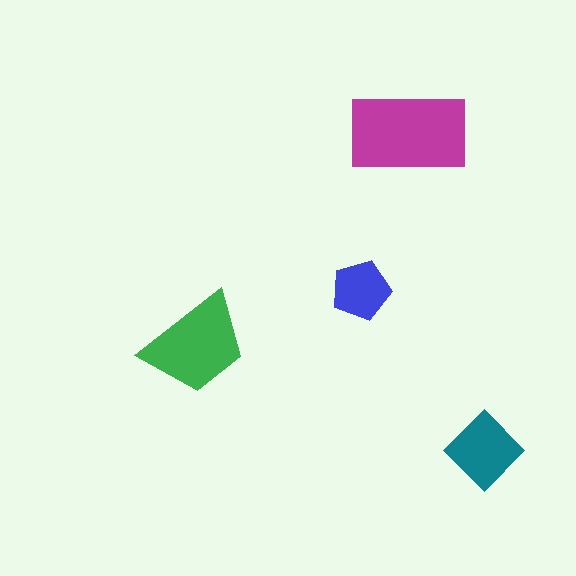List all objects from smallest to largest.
The blue pentagon, the teal diamond, the green trapezoid, the magenta rectangle.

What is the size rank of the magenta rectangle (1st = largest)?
1st.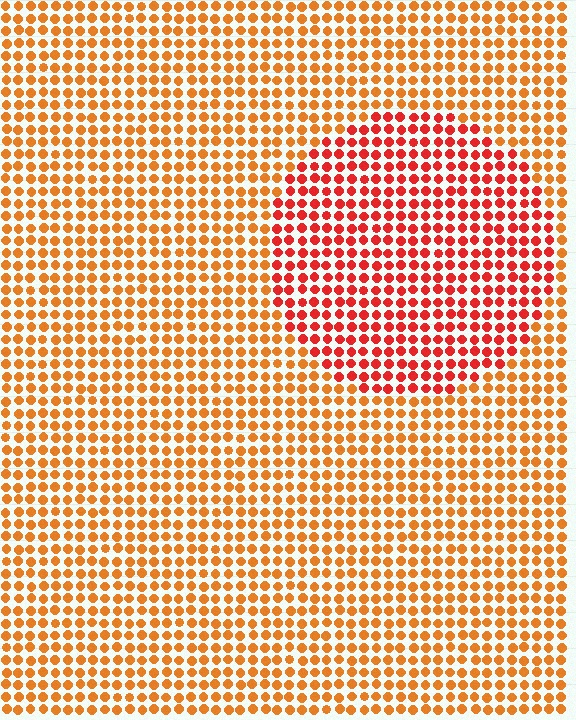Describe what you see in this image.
The image is filled with small orange elements in a uniform arrangement. A circle-shaped region is visible where the elements are tinted to a slightly different hue, forming a subtle color boundary.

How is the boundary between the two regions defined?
The boundary is defined purely by a slight shift in hue (about 29 degrees). Spacing, size, and orientation are identical on both sides.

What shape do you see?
I see a circle.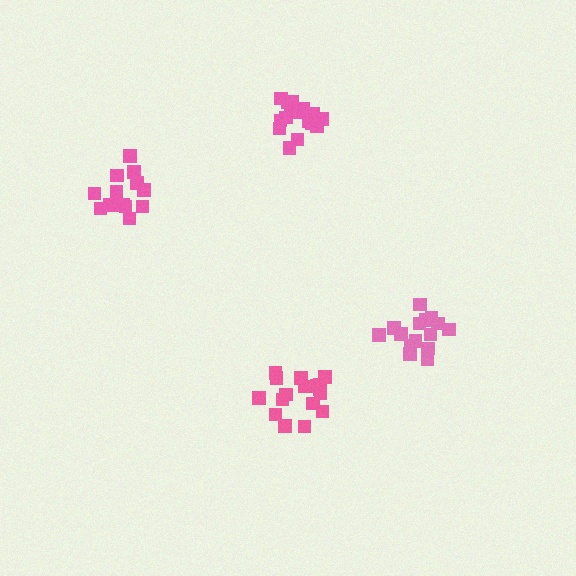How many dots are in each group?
Group 1: 18 dots, Group 2: 17 dots, Group 3: 14 dots, Group 4: 17 dots (66 total).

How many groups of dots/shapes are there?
There are 4 groups.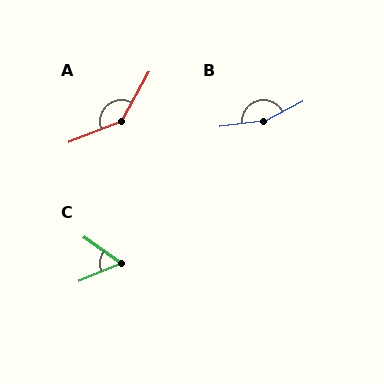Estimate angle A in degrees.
Approximately 141 degrees.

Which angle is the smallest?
C, at approximately 58 degrees.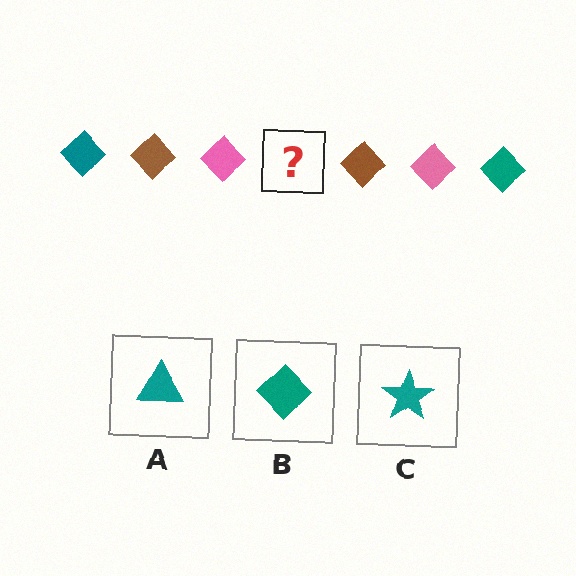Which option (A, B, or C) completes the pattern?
B.